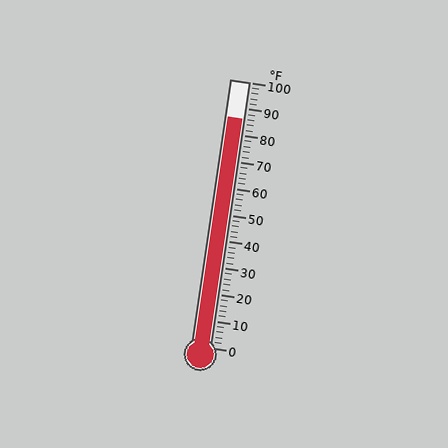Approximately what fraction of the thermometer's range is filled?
The thermometer is filled to approximately 85% of its range.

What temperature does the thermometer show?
The thermometer shows approximately 86°F.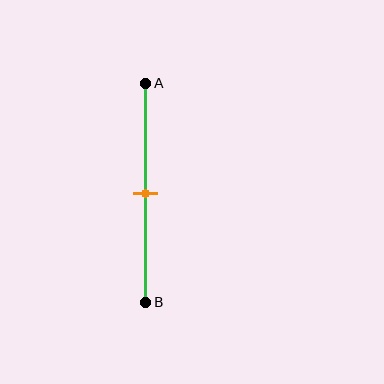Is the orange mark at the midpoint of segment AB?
Yes, the mark is approximately at the midpoint.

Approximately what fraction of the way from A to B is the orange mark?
The orange mark is approximately 50% of the way from A to B.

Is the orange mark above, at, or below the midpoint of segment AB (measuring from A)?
The orange mark is approximately at the midpoint of segment AB.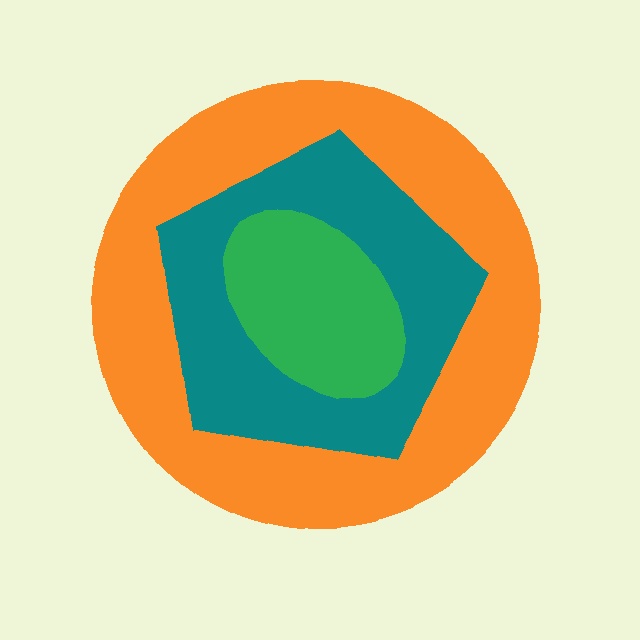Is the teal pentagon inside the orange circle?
Yes.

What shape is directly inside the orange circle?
The teal pentagon.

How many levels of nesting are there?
3.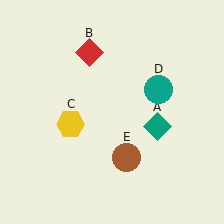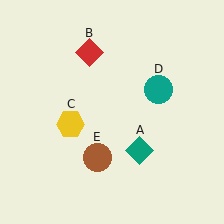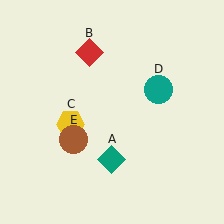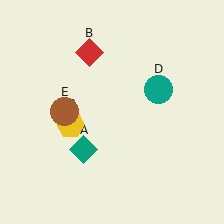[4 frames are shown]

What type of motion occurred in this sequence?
The teal diamond (object A), brown circle (object E) rotated clockwise around the center of the scene.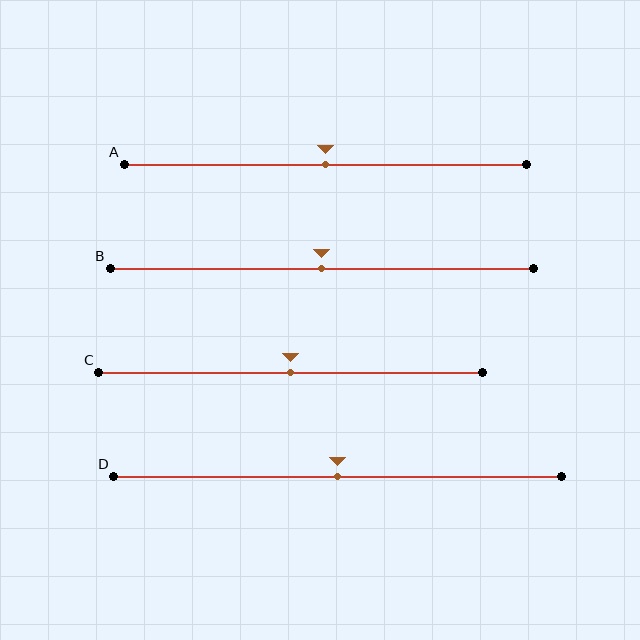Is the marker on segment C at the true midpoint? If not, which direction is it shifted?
Yes, the marker on segment C is at the true midpoint.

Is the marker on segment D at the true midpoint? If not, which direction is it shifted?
Yes, the marker on segment D is at the true midpoint.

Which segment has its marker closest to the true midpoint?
Segment A has its marker closest to the true midpoint.